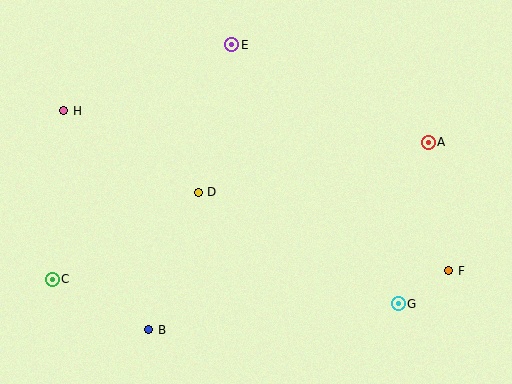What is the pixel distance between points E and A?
The distance between E and A is 219 pixels.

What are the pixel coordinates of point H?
Point H is at (63, 110).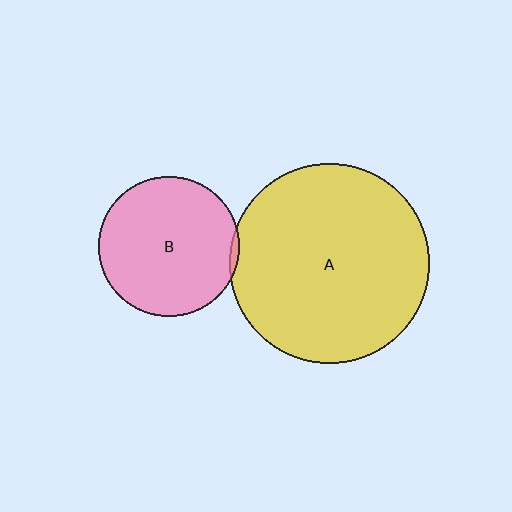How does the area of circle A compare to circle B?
Approximately 2.0 times.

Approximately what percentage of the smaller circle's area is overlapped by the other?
Approximately 5%.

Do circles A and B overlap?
Yes.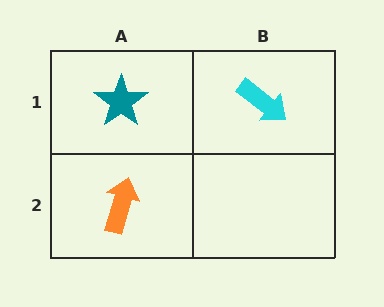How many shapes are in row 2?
1 shape.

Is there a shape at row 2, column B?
No, that cell is empty.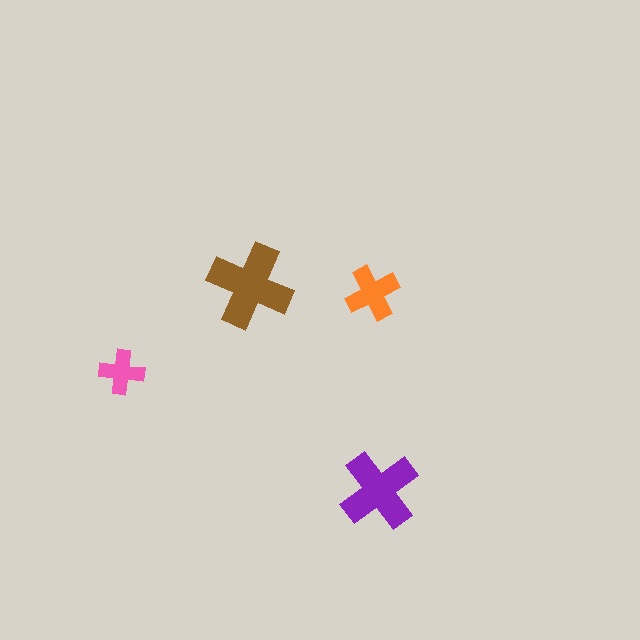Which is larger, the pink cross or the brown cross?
The brown one.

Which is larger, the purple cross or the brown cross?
The brown one.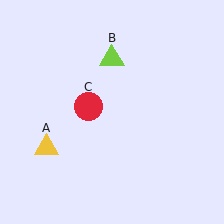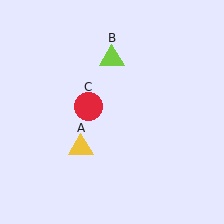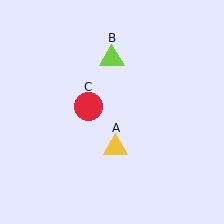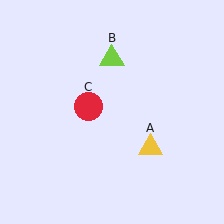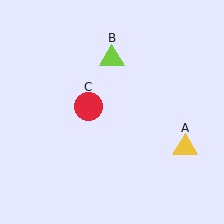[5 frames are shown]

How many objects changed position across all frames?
1 object changed position: yellow triangle (object A).